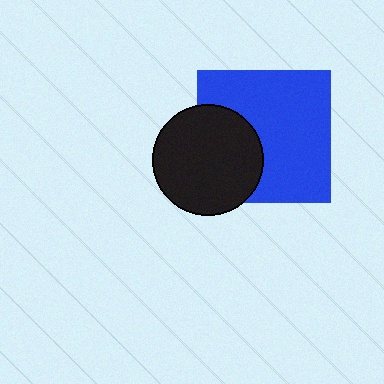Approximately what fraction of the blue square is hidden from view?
Roughly 31% of the blue square is hidden behind the black circle.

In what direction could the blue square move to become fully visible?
The blue square could move right. That would shift it out from behind the black circle entirely.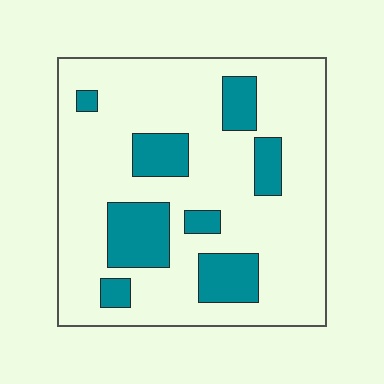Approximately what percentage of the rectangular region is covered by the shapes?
Approximately 20%.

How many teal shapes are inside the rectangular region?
8.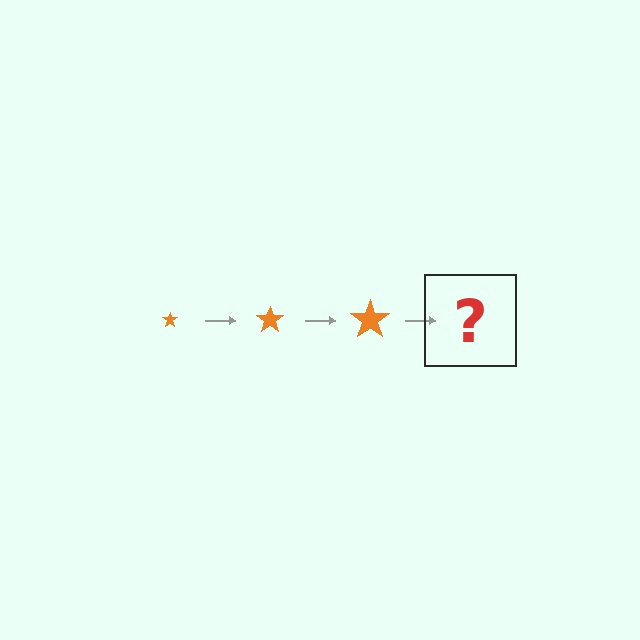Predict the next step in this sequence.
The next step is an orange star, larger than the previous one.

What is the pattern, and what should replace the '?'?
The pattern is that the star gets progressively larger each step. The '?' should be an orange star, larger than the previous one.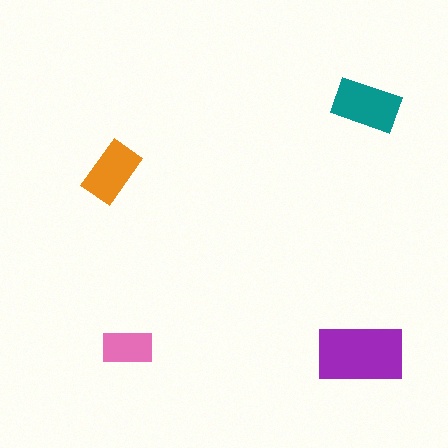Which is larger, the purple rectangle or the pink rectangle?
The purple one.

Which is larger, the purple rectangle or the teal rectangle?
The purple one.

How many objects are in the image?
There are 4 objects in the image.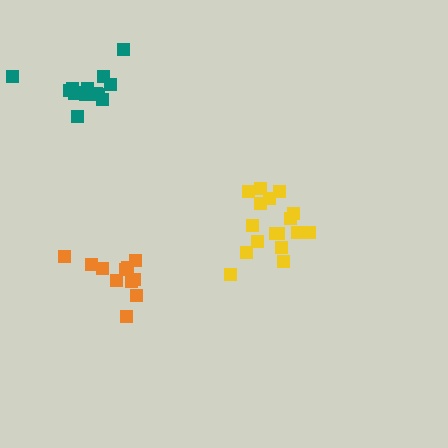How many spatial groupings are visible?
There are 3 spatial groupings.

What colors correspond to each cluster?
The clusters are colored: teal, yellow, orange.